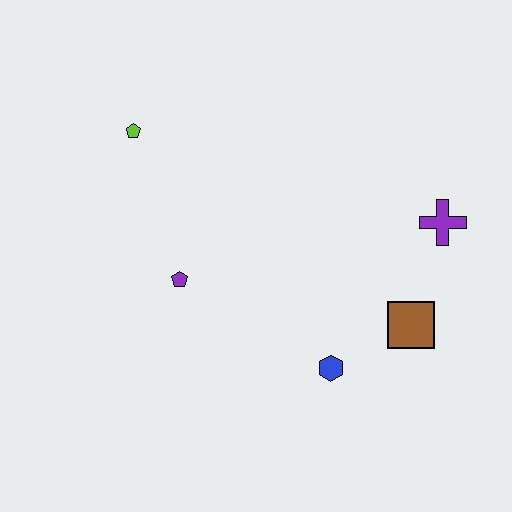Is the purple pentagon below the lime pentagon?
Yes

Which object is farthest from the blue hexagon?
The lime pentagon is farthest from the blue hexagon.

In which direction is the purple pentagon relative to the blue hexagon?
The purple pentagon is to the left of the blue hexagon.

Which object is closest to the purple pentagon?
The lime pentagon is closest to the purple pentagon.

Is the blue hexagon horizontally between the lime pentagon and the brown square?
Yes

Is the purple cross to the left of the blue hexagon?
No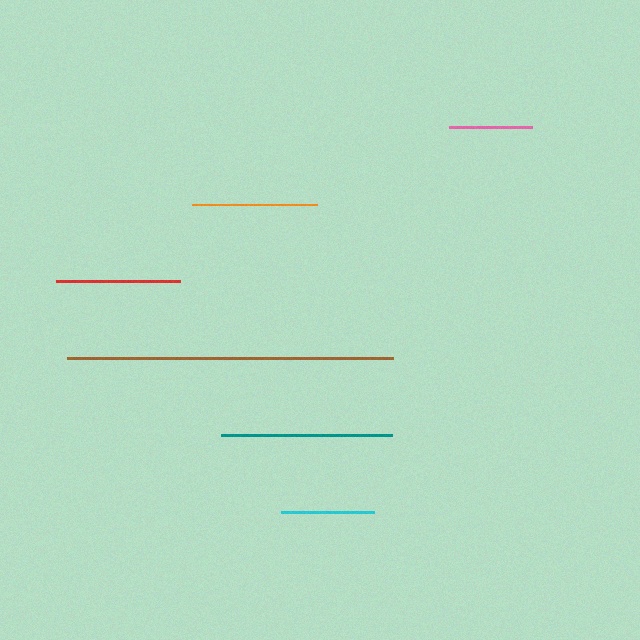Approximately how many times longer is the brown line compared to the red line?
The brown line is approximately 2.6 times the length of the red line.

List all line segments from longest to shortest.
From longest to shortest: brown, teal, red, orange, cyan, pink.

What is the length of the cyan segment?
The cyan segment is approximately 93 pixels long.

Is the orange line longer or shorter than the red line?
The red line is longer than the orange line.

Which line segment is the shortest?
The pink line is the shortest at approximately 83 pixels.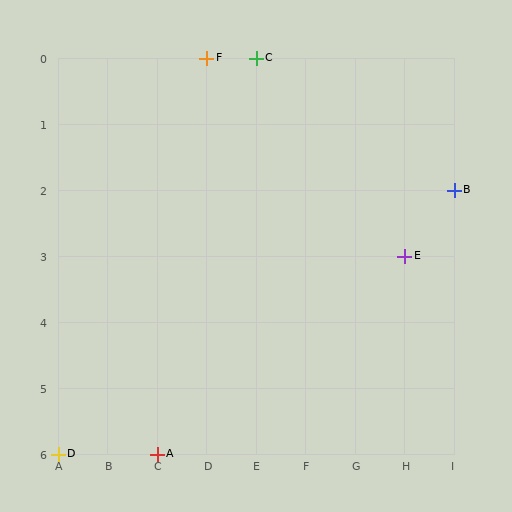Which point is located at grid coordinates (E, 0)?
Point C is at (E, 0).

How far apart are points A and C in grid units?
Points A and C are 2 columns and 6 rows apart (about 6.3 grid units diagonally).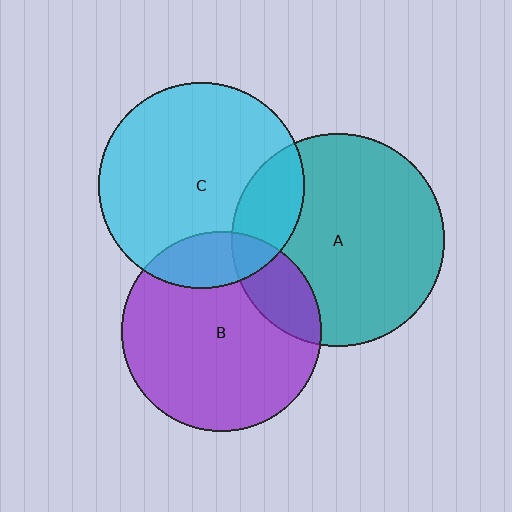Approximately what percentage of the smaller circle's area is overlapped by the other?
Approximately 20%.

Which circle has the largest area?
Circle A (teal).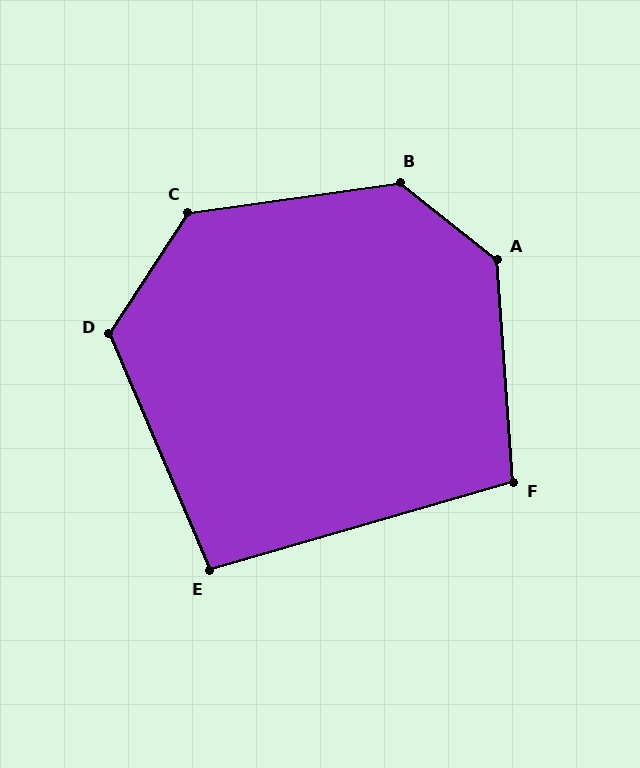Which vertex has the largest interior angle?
B, at approximately 134 degrees.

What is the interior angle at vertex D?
Approximately 124 degrees (obtuse).